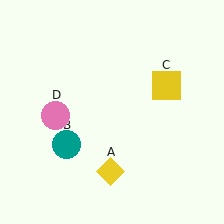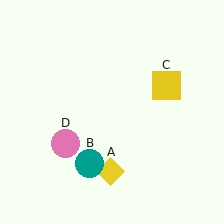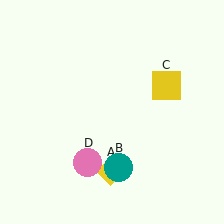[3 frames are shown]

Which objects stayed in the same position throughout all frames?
Yellow diamond (object A) and yellow square (object C) remained stationary.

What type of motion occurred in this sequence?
The teal circle (object B), pink circle (object D) rotated counterclockwise around the center of the scene.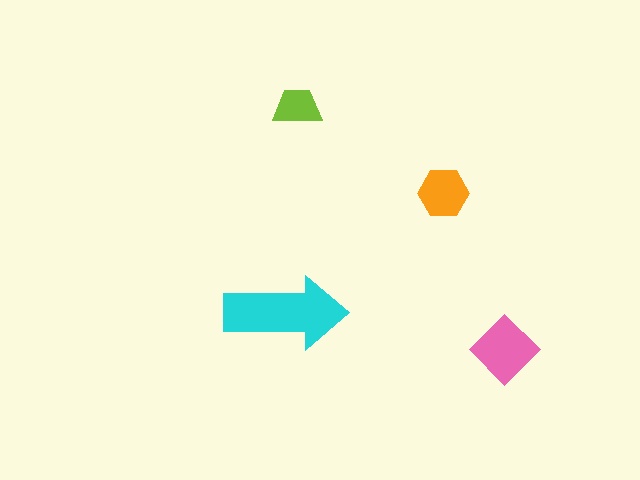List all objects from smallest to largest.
The lime trapezoid, the orange hexagon, the pink diamond, the cyan arrow.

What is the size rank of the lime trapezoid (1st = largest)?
4th.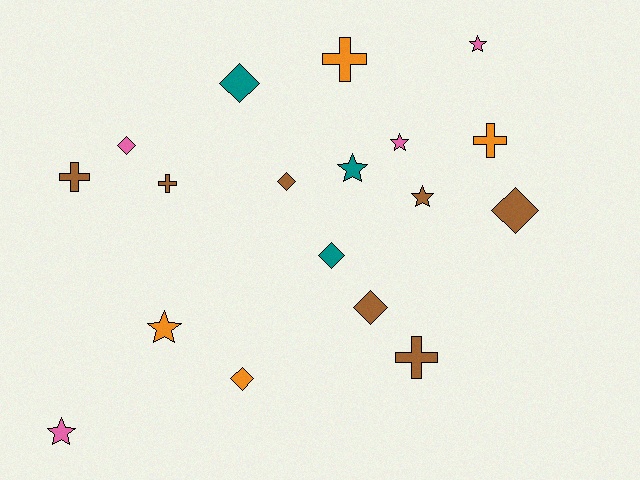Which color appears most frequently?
Brown, with 7 objects.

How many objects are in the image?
There are 18 objects.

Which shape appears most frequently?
Diamond, with 7 objects.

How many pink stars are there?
There are 3 pink stars.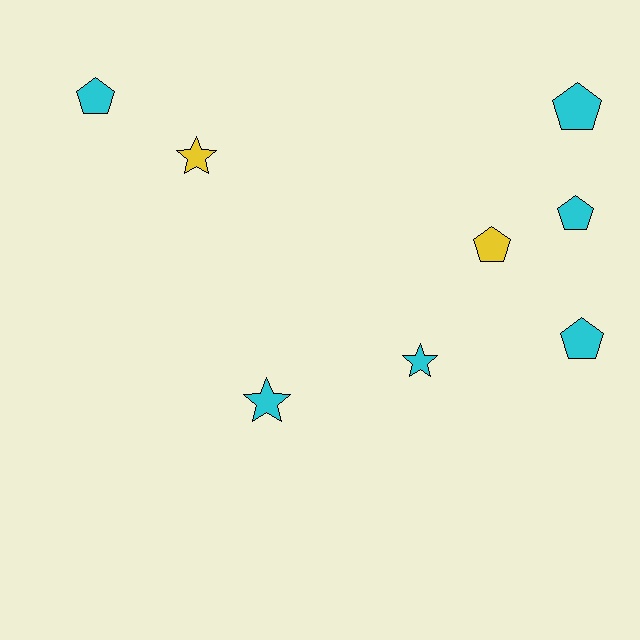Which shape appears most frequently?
Pentagon, with 5 objects.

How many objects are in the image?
There are 8 objects.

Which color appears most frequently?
Cyan, with 6 objects.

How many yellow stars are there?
There is 1 yellow star.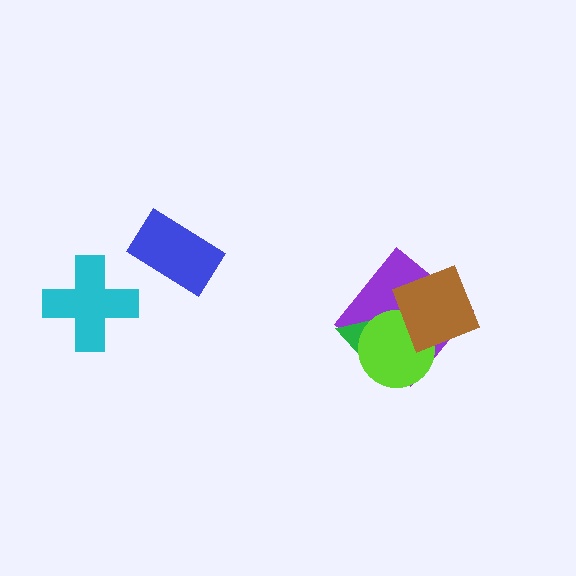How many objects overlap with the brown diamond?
3 objects overlap with the brown diamond.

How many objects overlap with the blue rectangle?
0 objects overlap with the blue rectangle.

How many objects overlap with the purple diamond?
3 objects overlap with the purple diamond.